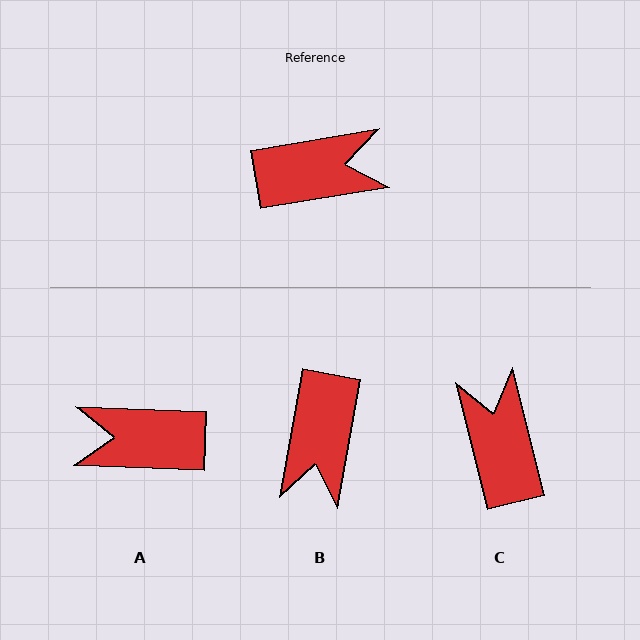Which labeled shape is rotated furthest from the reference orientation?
A, about 168 degrees away.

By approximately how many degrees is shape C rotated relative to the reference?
Approximately 95 degrees counter-clockwise.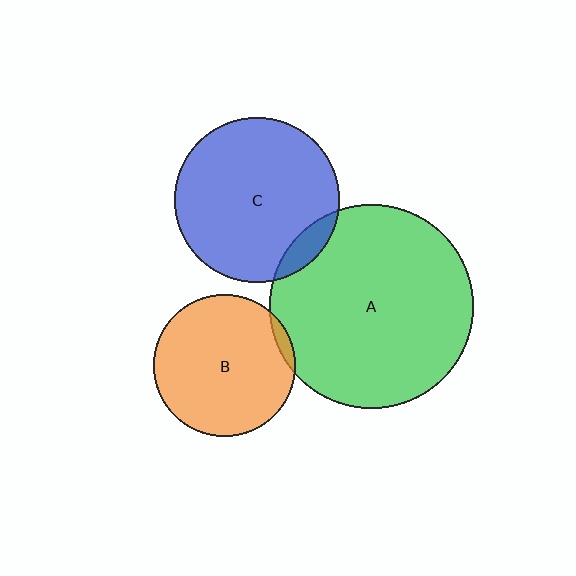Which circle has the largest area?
Circle A (green).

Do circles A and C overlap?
Yes.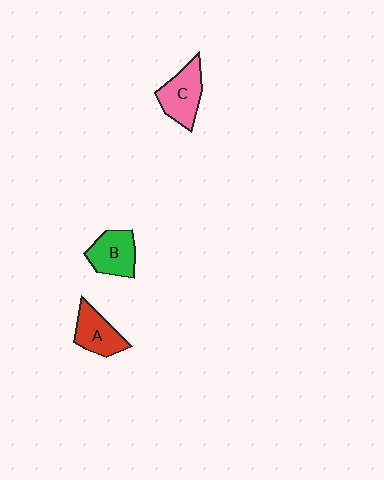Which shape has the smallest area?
Shape A (red).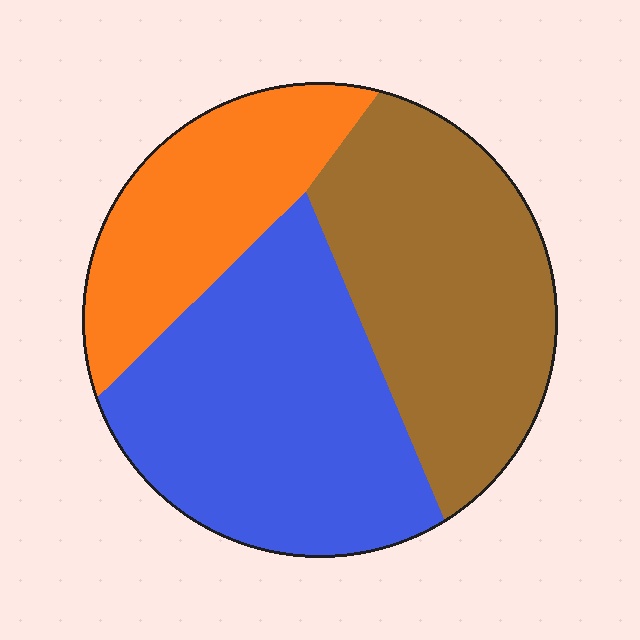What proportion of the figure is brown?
Brown covers roughly 35% of the figure.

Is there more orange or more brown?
Brown.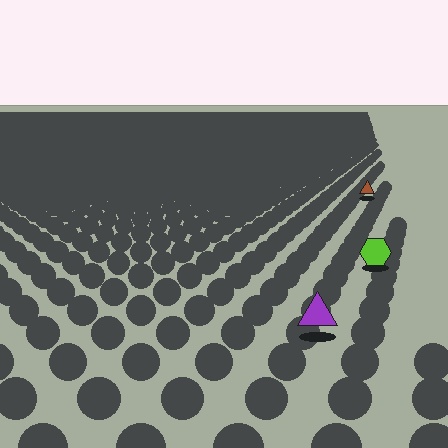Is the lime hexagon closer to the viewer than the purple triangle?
No. The purple triangle is closer — you can tell from the texture gradient: the ground texture is coarser near it.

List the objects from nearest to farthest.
From nearest to farthest: the purple triangle, the lime hexagon, the brown triangle.